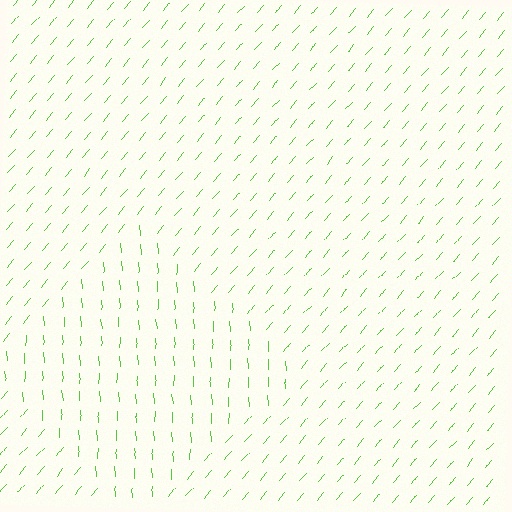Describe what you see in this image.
The image is filled with small lime line segments. A diamond region in the image has lines oriented differently from the surrounding lines, creating a visible texture boundary.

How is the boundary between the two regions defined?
The boundary is defined purely by a change in line orientation (approximately 45 degrees difference). All lines are the same color and thickness.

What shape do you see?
I see a diamond.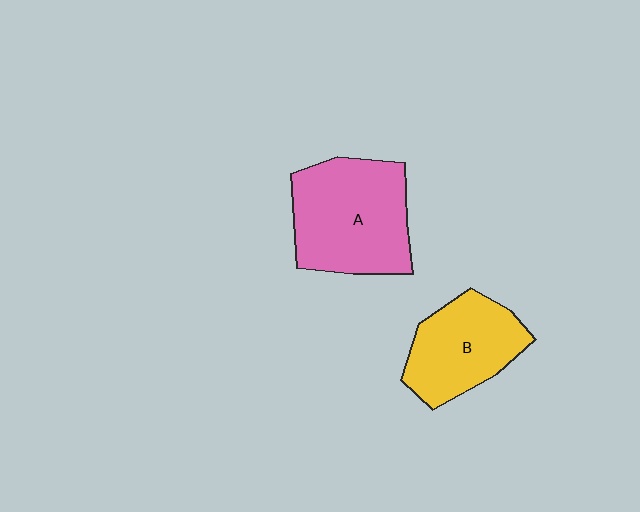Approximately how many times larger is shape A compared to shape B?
Approximately 1.4 times.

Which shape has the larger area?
Shape A (pink).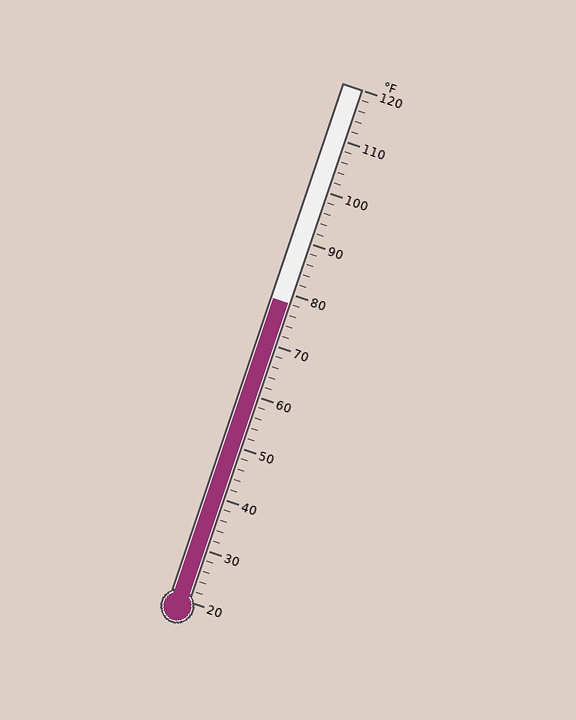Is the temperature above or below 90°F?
The temperature is below 90°F.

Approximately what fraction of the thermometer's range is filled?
The thermometer is filled to approximately 60% of its range.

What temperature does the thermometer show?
The thermometer shows approximately 78°F.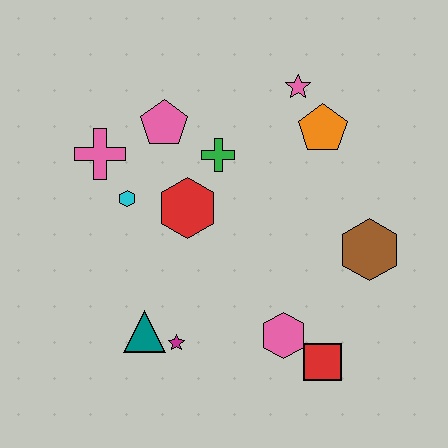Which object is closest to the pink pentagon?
The green cross is closest to the pink pentagon.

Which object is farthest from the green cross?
The red square is farthest from the green cross.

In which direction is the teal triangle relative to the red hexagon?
The teal triangle is below the red hexagon.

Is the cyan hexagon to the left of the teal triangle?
Yes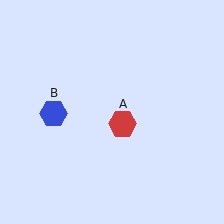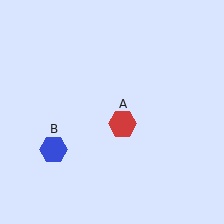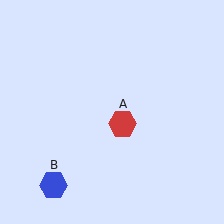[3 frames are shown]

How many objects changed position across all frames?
1 object changed position: blue hexagon (object B).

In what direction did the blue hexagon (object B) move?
The blue hexagon (object B) moved down.